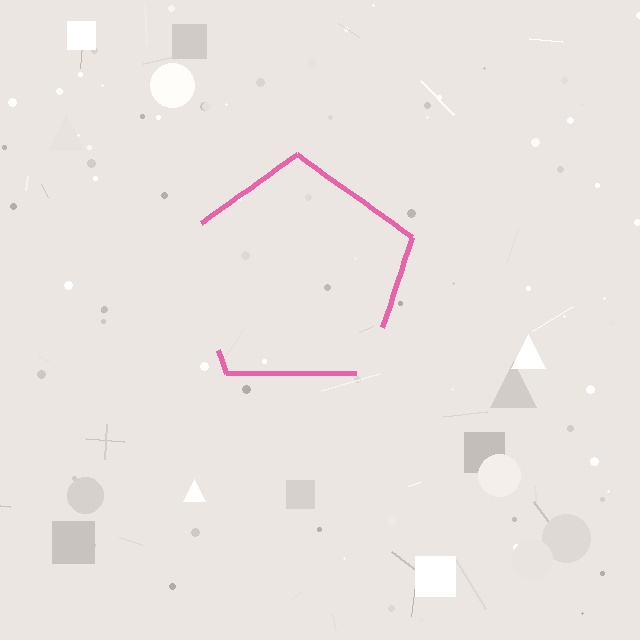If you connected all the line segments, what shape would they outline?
They would outline a pentagon.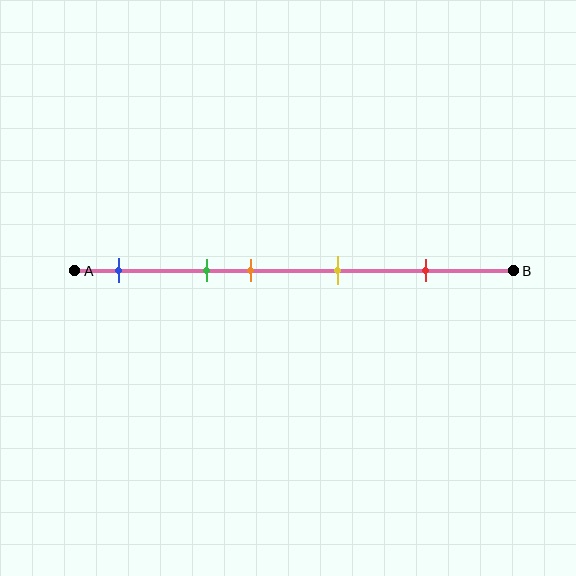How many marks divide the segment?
There are 5 marks dividing the segment.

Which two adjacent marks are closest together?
The green and orange marks are the closest adjacent pair.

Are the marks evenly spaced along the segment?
No, the marks are not evenly spaced.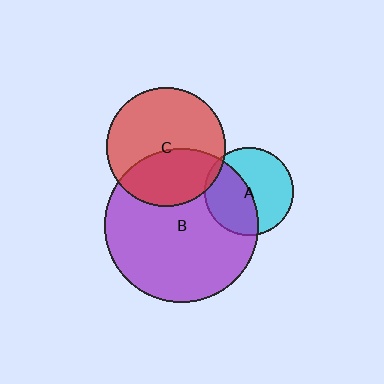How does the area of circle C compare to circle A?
Approximately 1.8 times.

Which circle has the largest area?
Circle B (purple).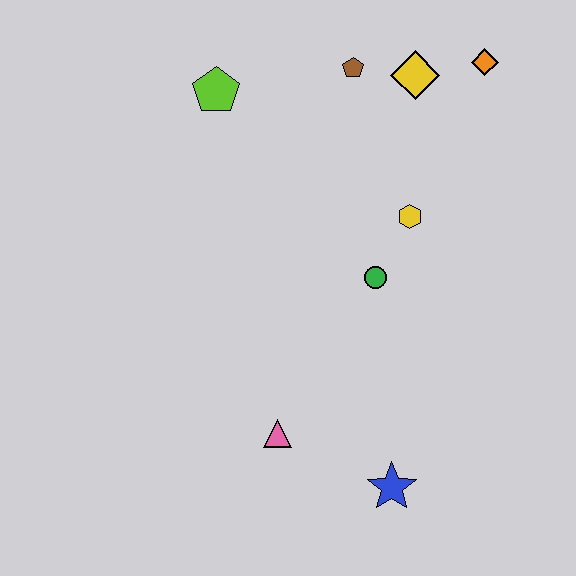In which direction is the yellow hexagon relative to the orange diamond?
The yellow hexagon is below the orange diamond.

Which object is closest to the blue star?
The pink triangle is closest to the blue star.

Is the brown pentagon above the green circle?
Yes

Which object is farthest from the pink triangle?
The orange diamond is farthest from the pink triangle.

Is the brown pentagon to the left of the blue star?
Yes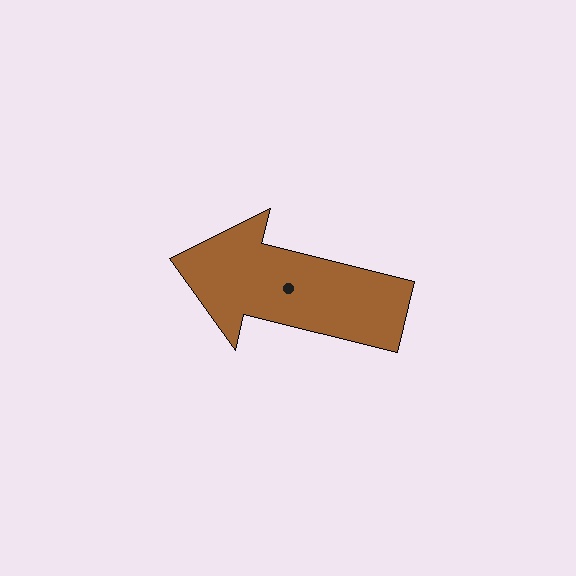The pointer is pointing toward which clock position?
Roughly 9 o'clock.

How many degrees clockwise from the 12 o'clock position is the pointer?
Approximately 284 degrees.